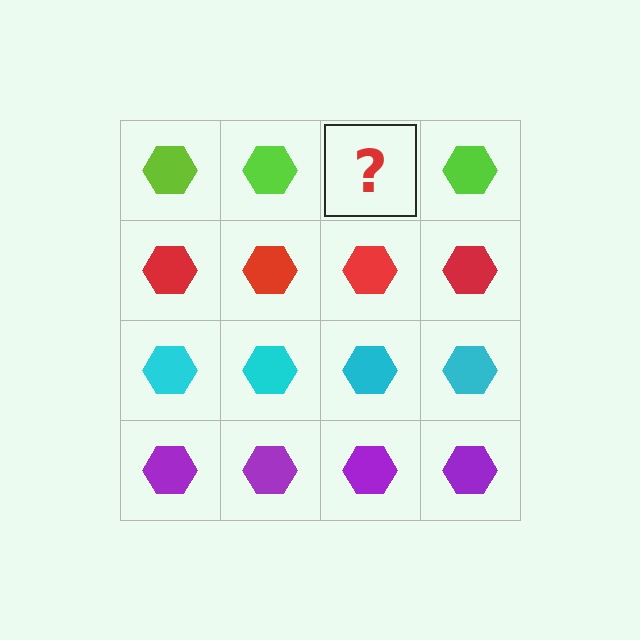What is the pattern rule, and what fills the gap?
The rule is that each row has a consistent color. The gap should be filled with a lime hexagon.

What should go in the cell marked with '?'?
The missing cell should contain a lime hexagon.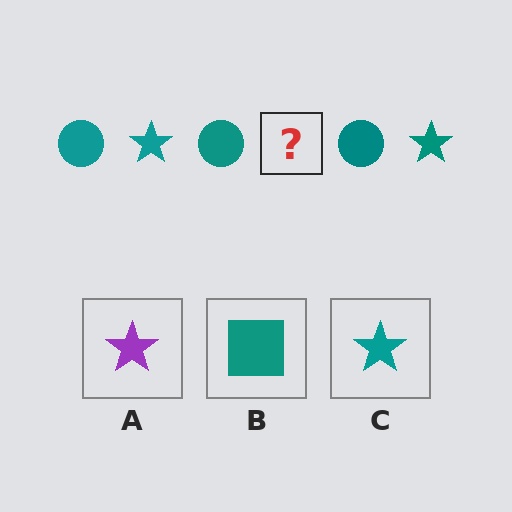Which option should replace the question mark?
Option C.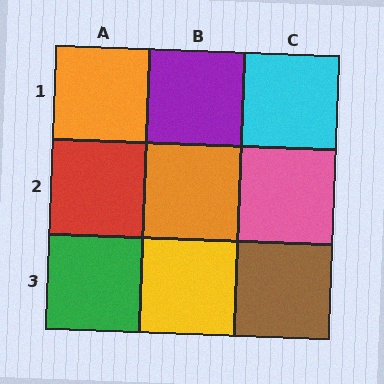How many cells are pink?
1 cell is pink.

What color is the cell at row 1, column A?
Orange.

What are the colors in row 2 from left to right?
Red, orange, pink.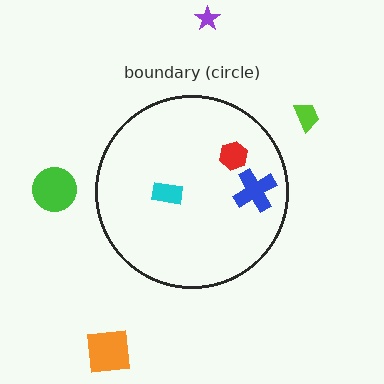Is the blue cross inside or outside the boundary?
Inside.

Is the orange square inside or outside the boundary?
Outside.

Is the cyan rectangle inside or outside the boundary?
Inside.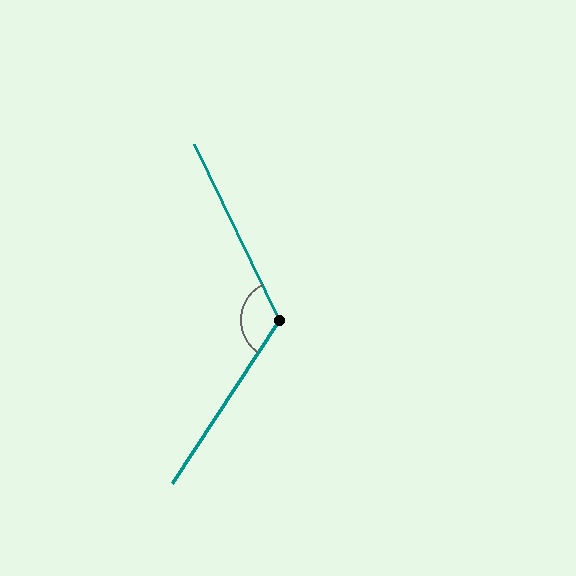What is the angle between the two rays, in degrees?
Approximately 121 degrees.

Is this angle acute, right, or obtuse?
It is obtuse.